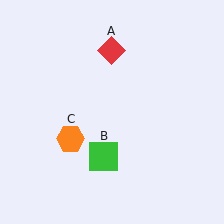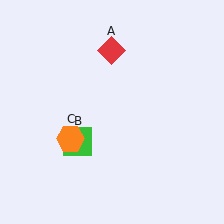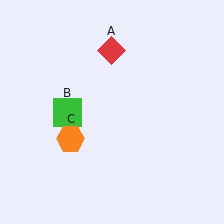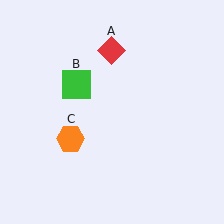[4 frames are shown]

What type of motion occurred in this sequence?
The green square (object B) rotated clockwise around the center of the scene.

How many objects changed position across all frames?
1 object changed position: green square (object B).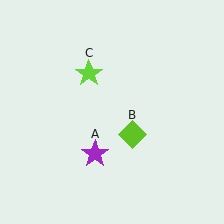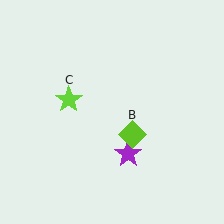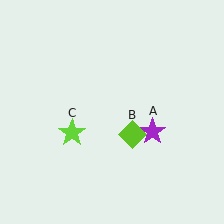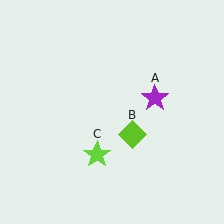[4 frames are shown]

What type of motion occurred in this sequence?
The purple star (object A), lime star (object C) rotated counterclockwise around the center of the scene.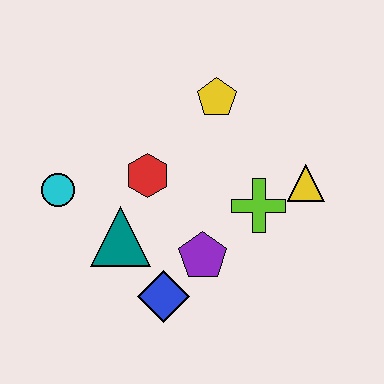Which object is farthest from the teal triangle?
The yellow triangle is farthest from the teal triangle.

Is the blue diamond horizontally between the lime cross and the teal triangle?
Yes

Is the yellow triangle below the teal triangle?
No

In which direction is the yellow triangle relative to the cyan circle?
The yellow triangle is to the right of the cyan circle.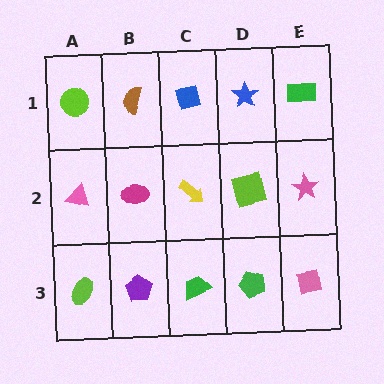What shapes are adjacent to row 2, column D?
A blue star (row 1, column D), a green pentagon (row 3, column D), a yellow arrow (row 2, column C), a pink star (row 2, column E).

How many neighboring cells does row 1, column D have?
3.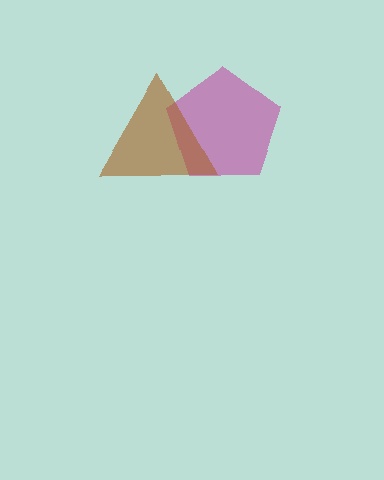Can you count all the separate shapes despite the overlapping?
Yes, there are 2 separate shapes.